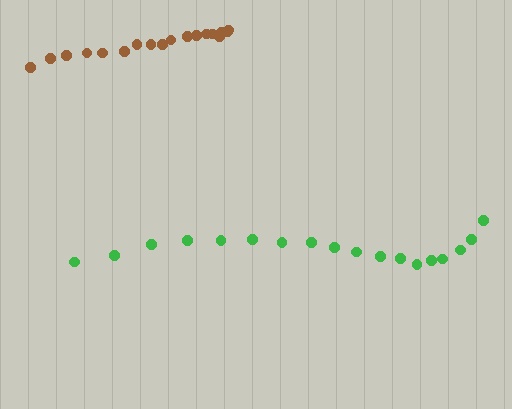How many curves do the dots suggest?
There are 2 distinct paths.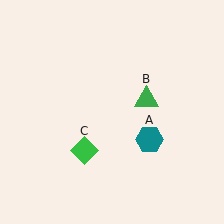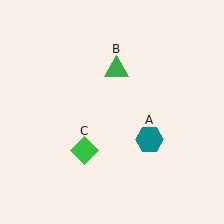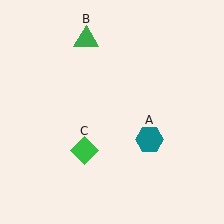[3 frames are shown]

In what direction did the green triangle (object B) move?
The green triangle (object B) moved up and to the left.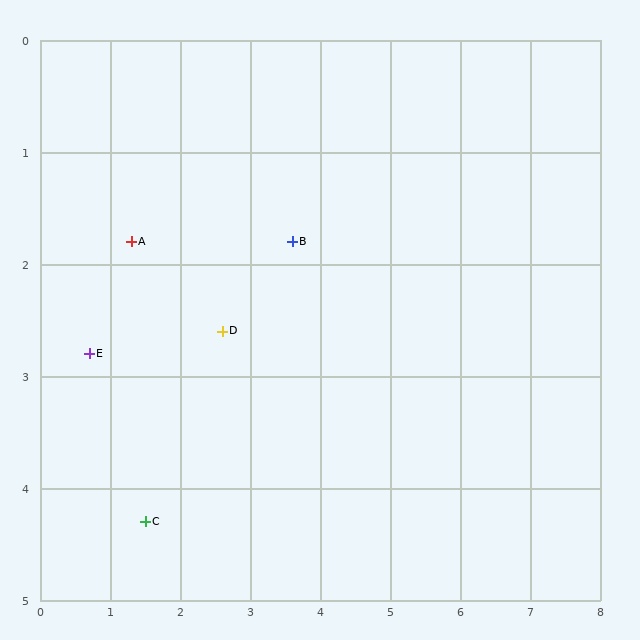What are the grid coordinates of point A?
Point A is at approximately (1.3, 1.8).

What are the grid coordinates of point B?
Point B is at approximately (3.6, 1.8).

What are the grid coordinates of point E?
Point E is at approximately (0.7, 2.8).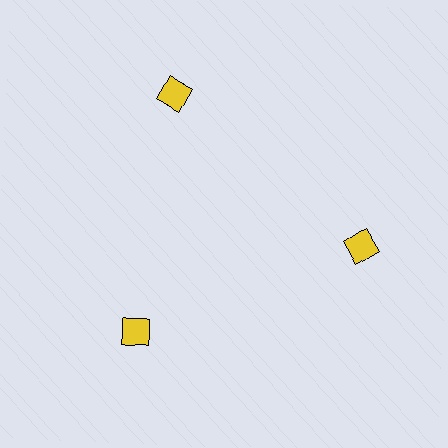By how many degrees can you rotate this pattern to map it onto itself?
The pattern maps onto itself every 120 degrees of rotation.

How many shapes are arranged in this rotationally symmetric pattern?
There are 3 shapes, arranged in 3 groups of 1.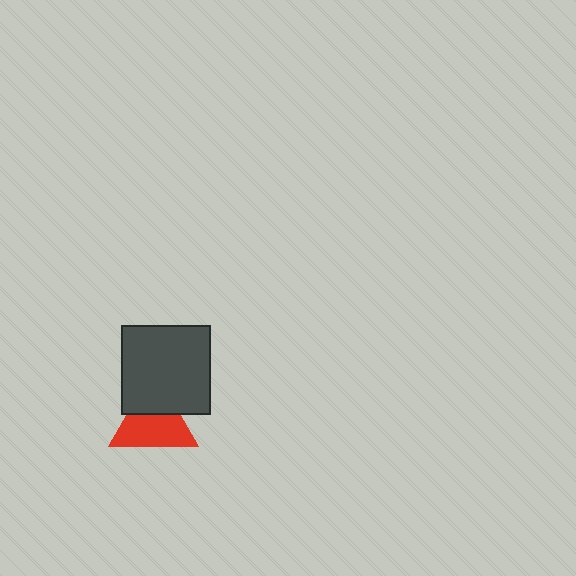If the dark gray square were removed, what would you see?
You would see the complete red triangle.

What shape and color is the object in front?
The object in front is a dark gray square.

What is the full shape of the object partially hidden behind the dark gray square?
The partially hidden object is a red triangle.